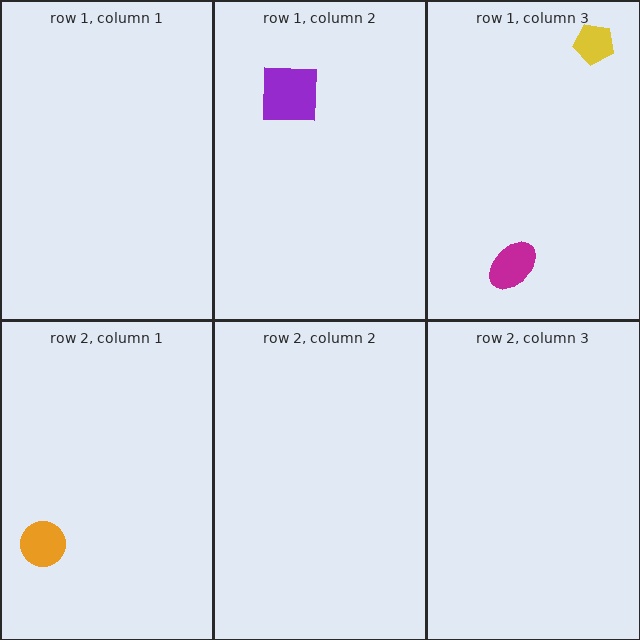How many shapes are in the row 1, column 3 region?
2.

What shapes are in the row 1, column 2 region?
The purple square.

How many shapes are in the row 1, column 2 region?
1.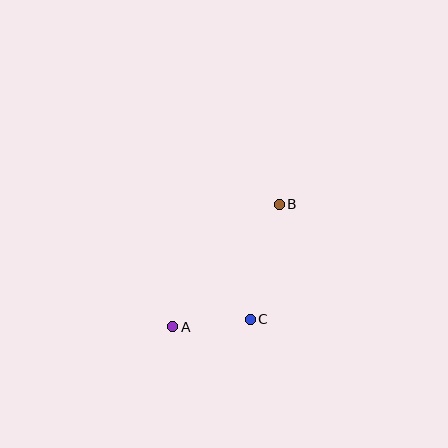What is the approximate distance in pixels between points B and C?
The distance between B and C is approximately 119 pixels.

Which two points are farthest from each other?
Points A and B are farthest from each other.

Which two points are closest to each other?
Points A and C are closest to each other.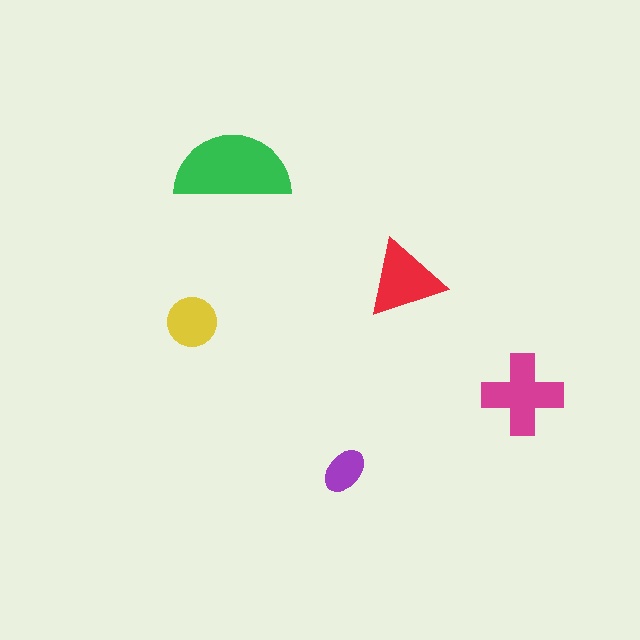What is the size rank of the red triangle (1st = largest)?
3rd.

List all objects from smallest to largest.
The purple ellipse, the yellow circle, the red triangle, the magenta cross, the green semicircle.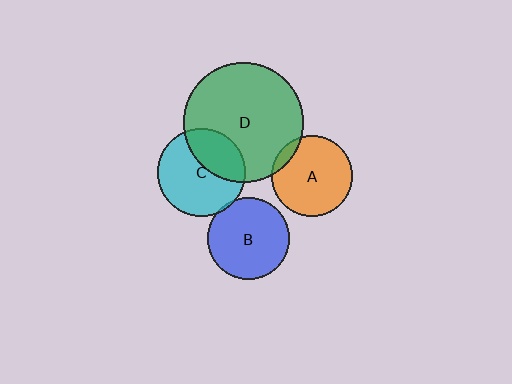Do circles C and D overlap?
Yes.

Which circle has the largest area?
Circle D (green).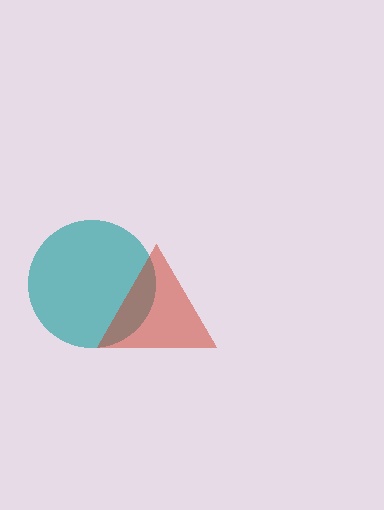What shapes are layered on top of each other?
The layered shapes are: a teal circle, a red triangle.